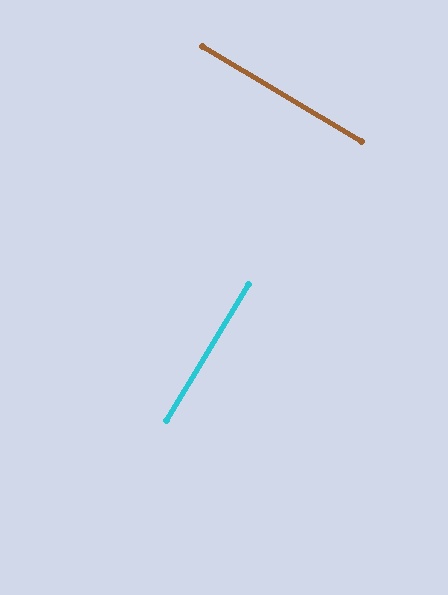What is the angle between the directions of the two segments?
Approximately 90 degrees.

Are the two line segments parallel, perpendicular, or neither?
Perpendicular — they meet at approximately 90°.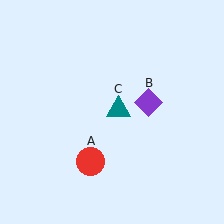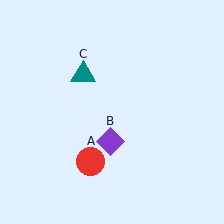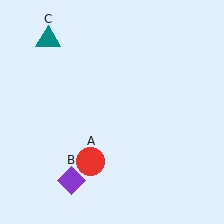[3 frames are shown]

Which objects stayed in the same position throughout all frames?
Red circle (object A) remained stationary.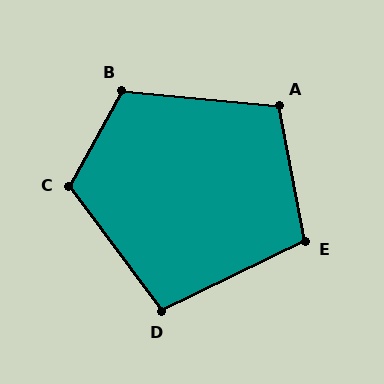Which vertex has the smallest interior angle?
D, at approximately 100 degrees.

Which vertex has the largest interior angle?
C, at approximately 115 degrees.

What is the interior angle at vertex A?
Approximately 106 degrees (obtuse).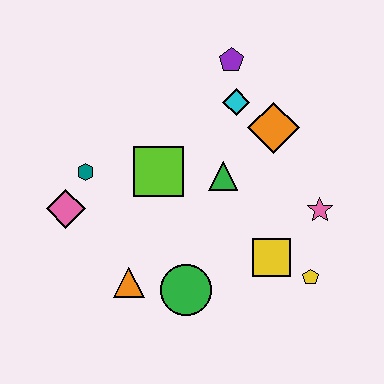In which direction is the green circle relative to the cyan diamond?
The green circle is below the cyan diamond.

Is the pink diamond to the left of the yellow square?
Yes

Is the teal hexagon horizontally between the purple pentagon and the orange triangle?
No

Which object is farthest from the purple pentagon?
The orange triangle is farthest from the purple pentagon.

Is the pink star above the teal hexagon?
No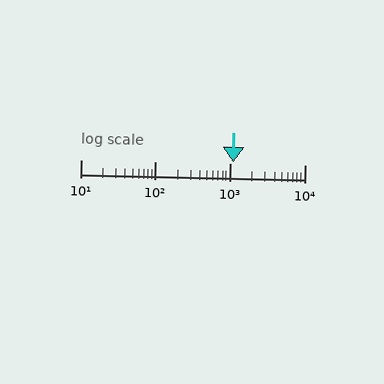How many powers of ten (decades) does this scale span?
The scale spans 3 decades, from 10 to 10000.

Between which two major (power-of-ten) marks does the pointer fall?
The pointer is between 1000 and 10000.